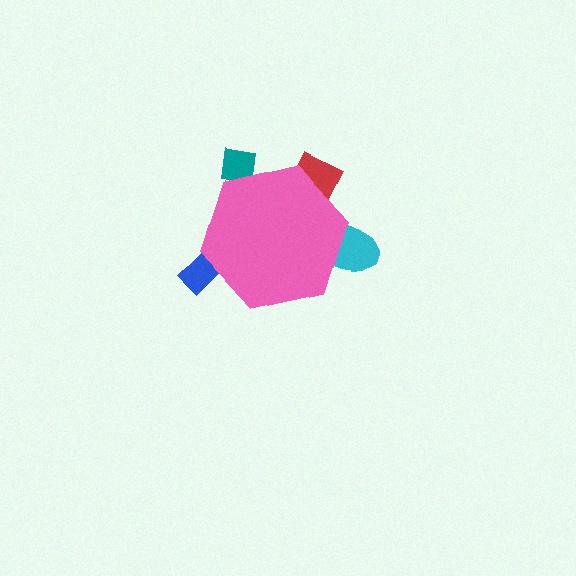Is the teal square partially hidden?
Yes, the teal square is partially hidden behind the pink hexagon.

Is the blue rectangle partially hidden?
Yes, the blue rectangle is partially hidden behind the pink hexagon.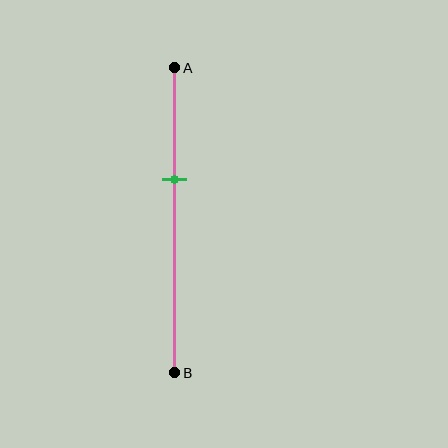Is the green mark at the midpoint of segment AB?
No, the mark is at about 35% from A, not at the 50% midpoint.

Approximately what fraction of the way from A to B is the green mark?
The green mark is approximately 35% of the way from A to B.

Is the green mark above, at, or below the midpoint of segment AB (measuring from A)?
The green mark is above the midpoint of segment AB.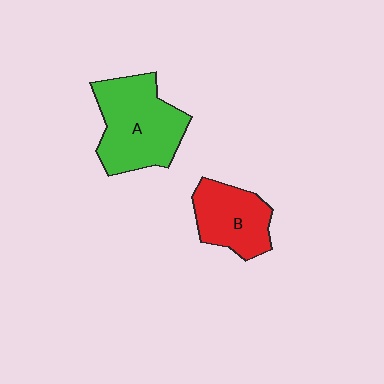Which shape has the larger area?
Shape A (green).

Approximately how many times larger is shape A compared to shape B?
Approximately 1.5 times.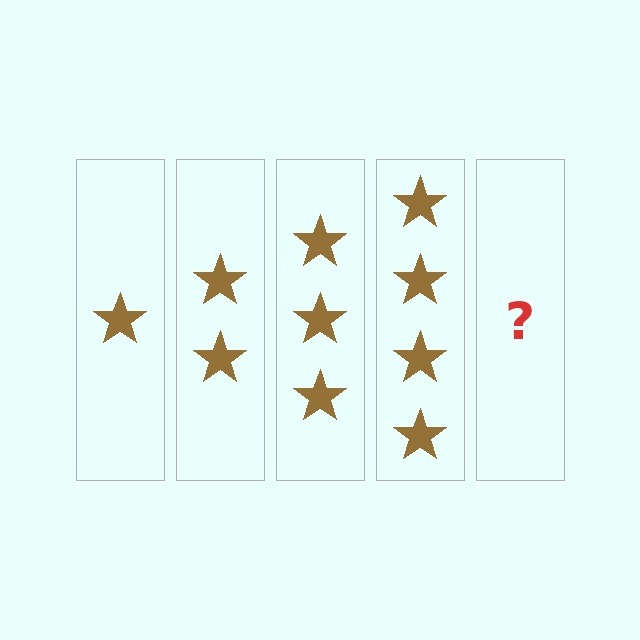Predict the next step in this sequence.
The next step is 5 stars.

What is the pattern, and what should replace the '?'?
The pattern is that each step adds one more star. The '?' should be 5 stars.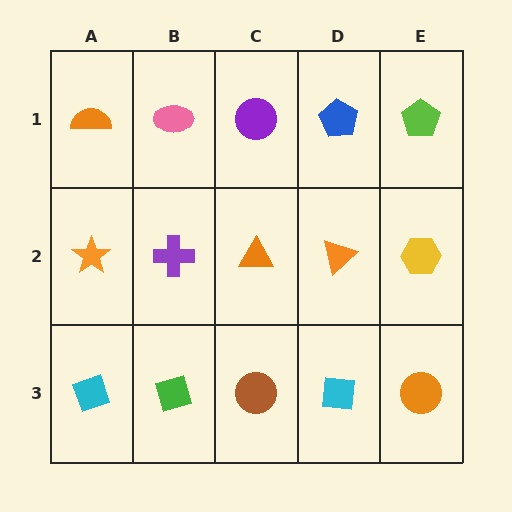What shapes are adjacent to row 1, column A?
An orange star (row 2, column A), a pink ellipse (row 1, column B).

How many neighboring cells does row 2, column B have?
4.